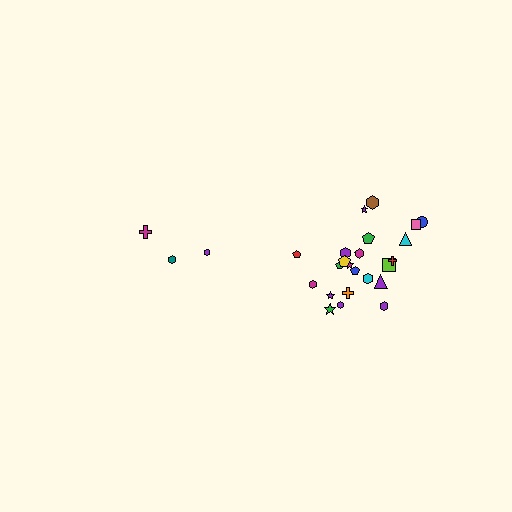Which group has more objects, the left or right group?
The right group.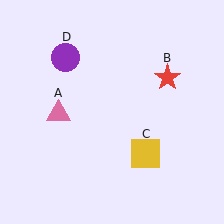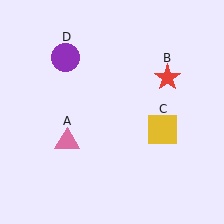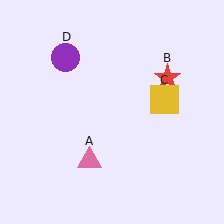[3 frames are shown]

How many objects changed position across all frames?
2 objects changed position: pink triangle (object A), yellow square (object C).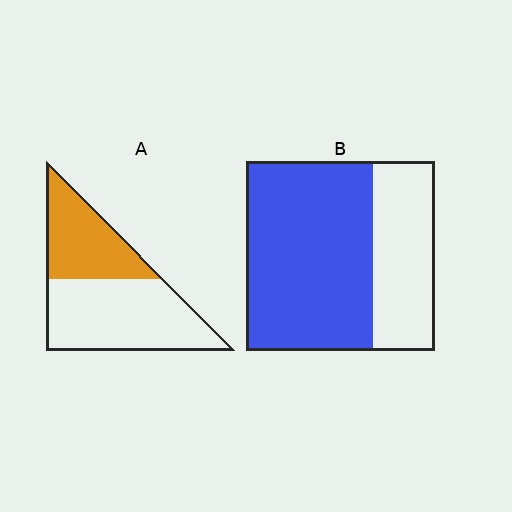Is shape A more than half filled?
No.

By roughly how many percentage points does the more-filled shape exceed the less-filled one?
By roughly 30 percentage points (B over A).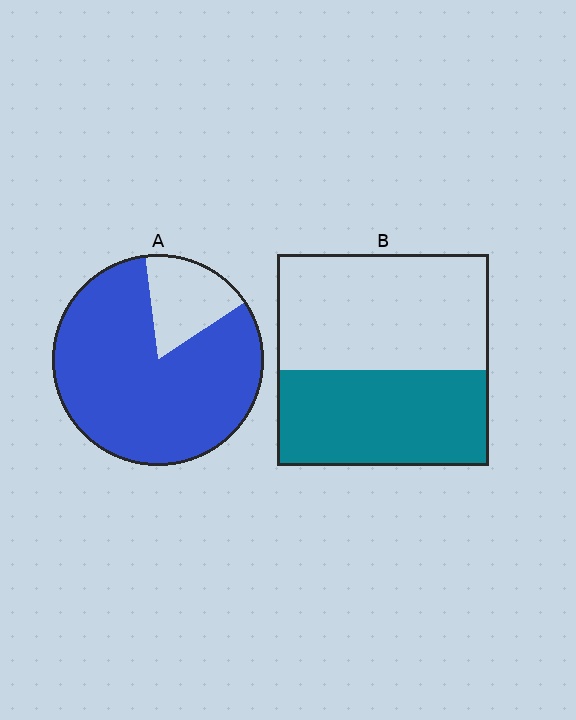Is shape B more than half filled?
No.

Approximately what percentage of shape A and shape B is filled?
A is approximately 80% and B is approximately 45%.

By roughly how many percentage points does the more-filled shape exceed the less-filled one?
By roughly 35 percentage points (A over B).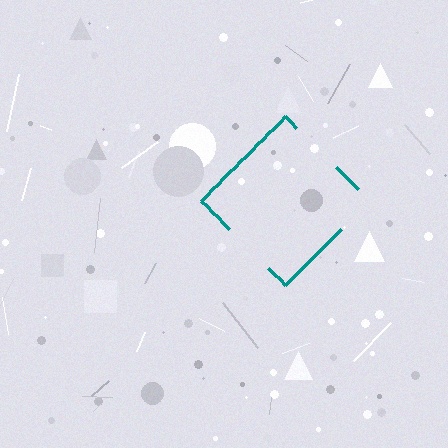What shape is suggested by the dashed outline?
The dashed outline suggests a diamond.